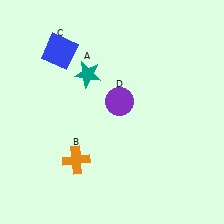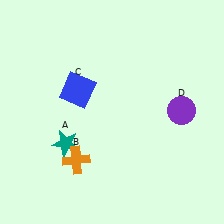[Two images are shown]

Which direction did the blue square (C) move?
The blue square (C) moved down.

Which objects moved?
The objects that moved are: the teal star (A), the blue square (C), the purple circle (D).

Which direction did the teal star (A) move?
The teal star (A) moved down.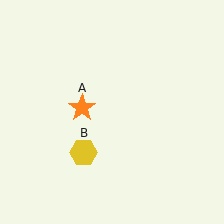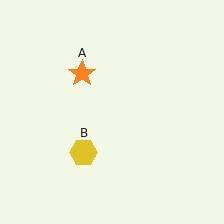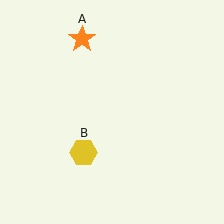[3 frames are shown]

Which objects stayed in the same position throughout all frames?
Yellow hexagon (object B) remained stationary.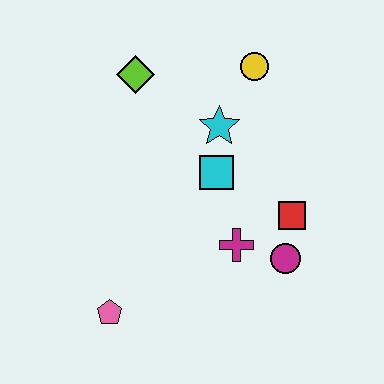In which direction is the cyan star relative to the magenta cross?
The cyan star is above the magenta cross.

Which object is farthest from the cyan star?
The pink pentagon is farthest from the cyan star.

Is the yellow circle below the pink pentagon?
No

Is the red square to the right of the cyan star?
Yes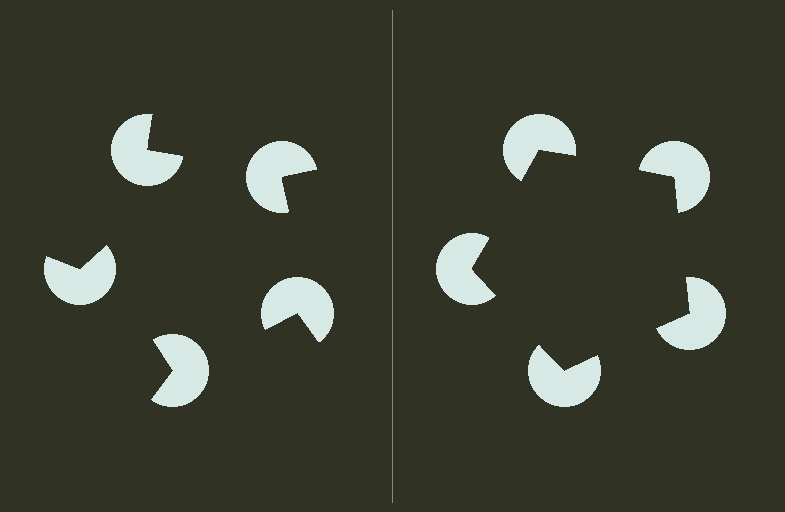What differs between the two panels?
The pac-man discs are positioned identically on both sides; only the wedge orientations differ. On the right they align to a pentagon; on the left they are misaligned.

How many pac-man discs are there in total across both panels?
10 — 5 on each side.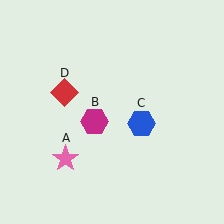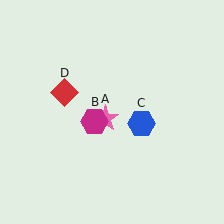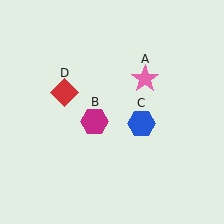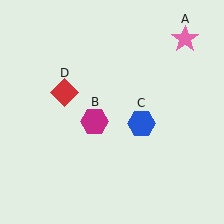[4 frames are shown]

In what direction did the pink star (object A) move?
The pink star (object A) moved up and to the right.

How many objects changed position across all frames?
1 object changed position: pink star (object A).